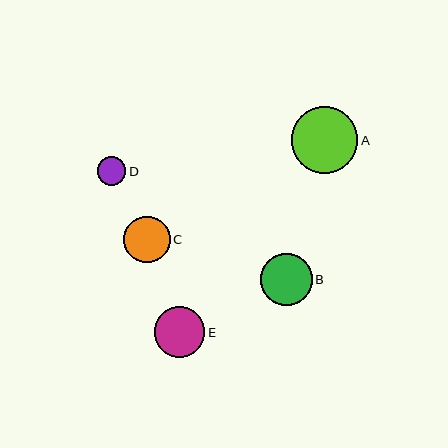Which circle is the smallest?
Circle D is the smallest with a size of approximately 28 pixels.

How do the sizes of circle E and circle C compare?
Circle E and circle C are approximately the same size.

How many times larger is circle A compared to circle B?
Circle A is approximately 1.3 times the size of circle B.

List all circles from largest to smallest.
From largest to smallest: A, B, E, C, D.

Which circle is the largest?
Circle A is the largest with a size of approximately 67 pixels.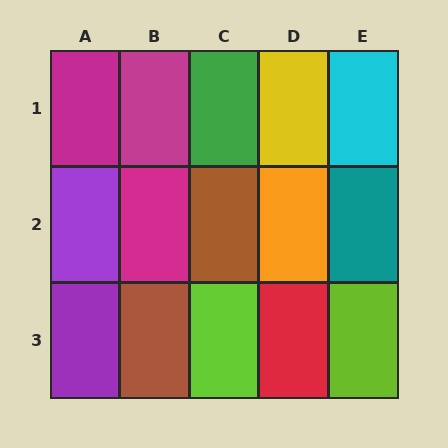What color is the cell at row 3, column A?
Purple.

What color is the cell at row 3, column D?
Red.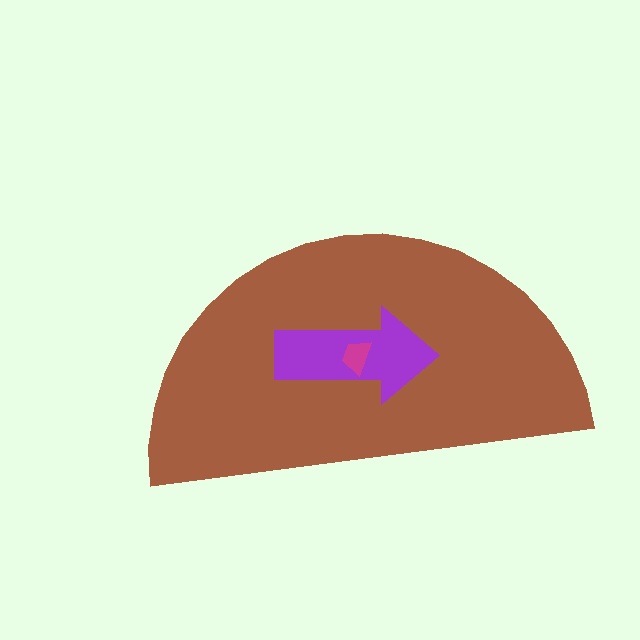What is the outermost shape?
The brown semicircle.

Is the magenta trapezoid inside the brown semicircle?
Yes.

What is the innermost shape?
The magenta trapezoid.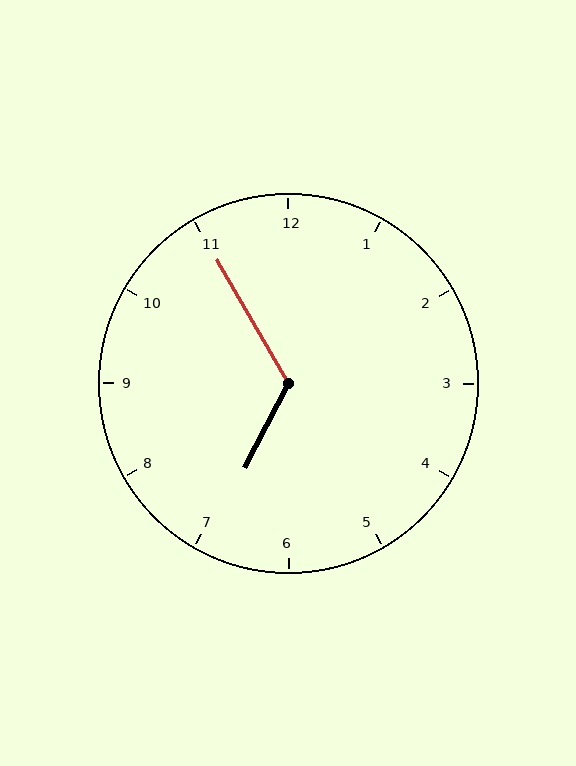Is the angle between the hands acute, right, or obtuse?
It is obtuse.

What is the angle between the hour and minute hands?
Approximately 122 degrees.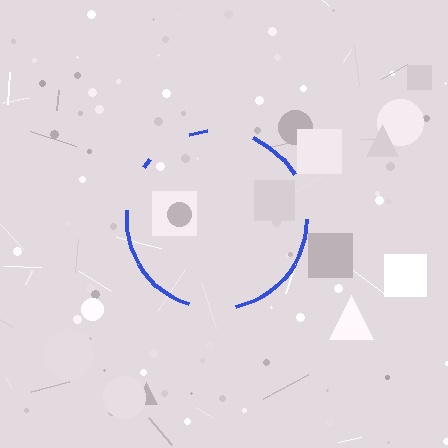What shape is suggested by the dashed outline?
The dashed outline suggests a circle.